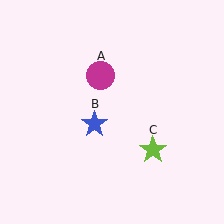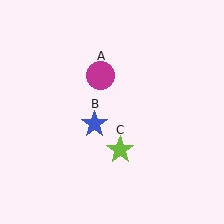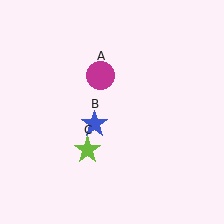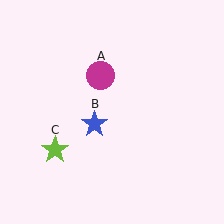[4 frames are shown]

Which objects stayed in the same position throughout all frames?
Magenta circle (object A) and blue star (object B) remained stationary.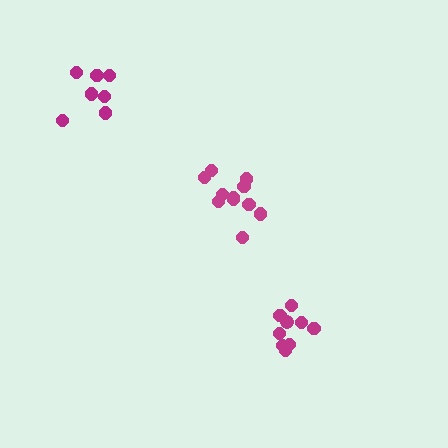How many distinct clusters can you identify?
There are 3 distinct clusters.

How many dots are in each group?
Group 1: 11 dots, Group 2: 7 dots, Group 3: 9 dots (27 total).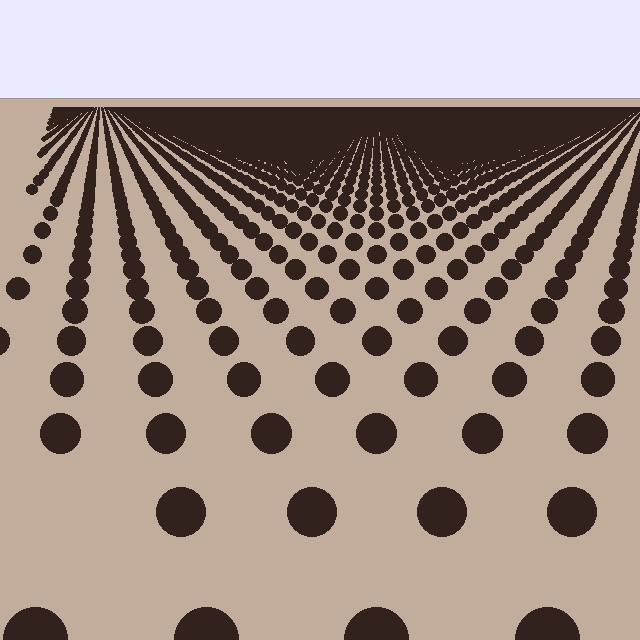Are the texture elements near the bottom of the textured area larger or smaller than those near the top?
Larger. Near the bottom, elements are closer to the viewer and appear at a bigger on-screen size.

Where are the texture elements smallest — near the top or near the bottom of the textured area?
Near the top.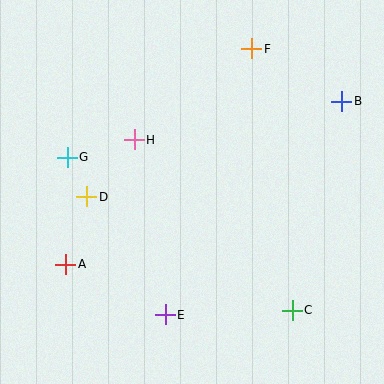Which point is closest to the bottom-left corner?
Point A is closest to the bottom-left corner.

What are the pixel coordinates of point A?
Point A is at (66, 264).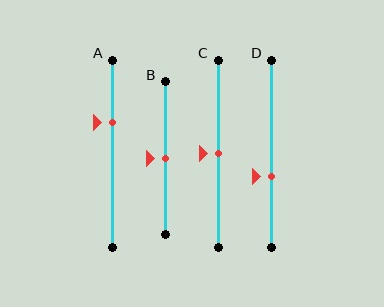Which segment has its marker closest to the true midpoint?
Segment B has its marker closest to the true midpoint.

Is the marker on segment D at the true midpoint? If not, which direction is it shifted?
No, the marker on segment D is shifted downward by about 12% of the segment length.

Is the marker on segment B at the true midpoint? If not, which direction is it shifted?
Yes, the marker on segment B is at the true midpoint.